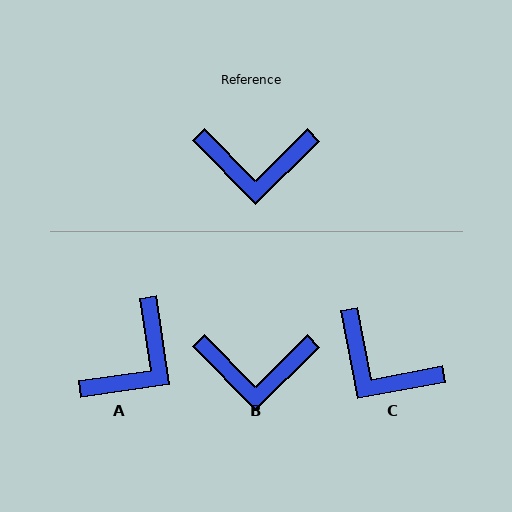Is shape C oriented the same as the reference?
No, it is off by about 34 degrees.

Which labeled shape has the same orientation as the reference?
B.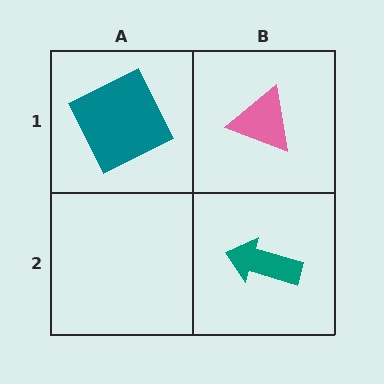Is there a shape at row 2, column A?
No, that cell is empty.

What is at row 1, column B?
A pink triangle.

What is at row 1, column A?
A teal square.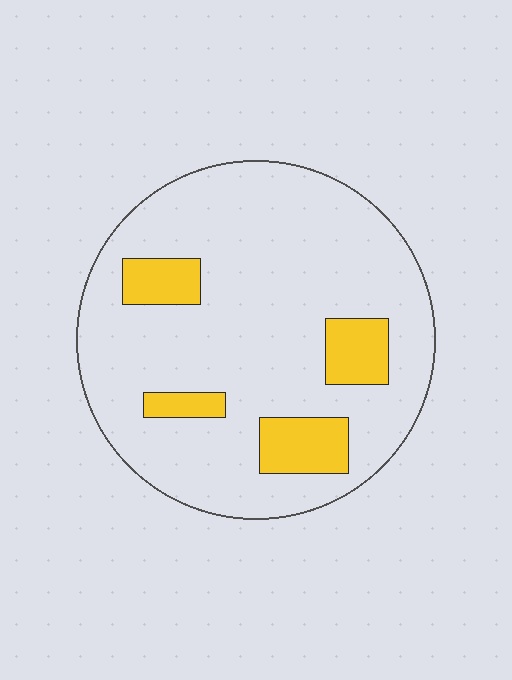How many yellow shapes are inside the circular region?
4.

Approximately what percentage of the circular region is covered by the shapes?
Approximately 15%.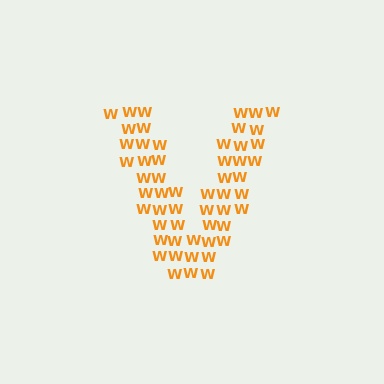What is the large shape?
The large shape is the letter V.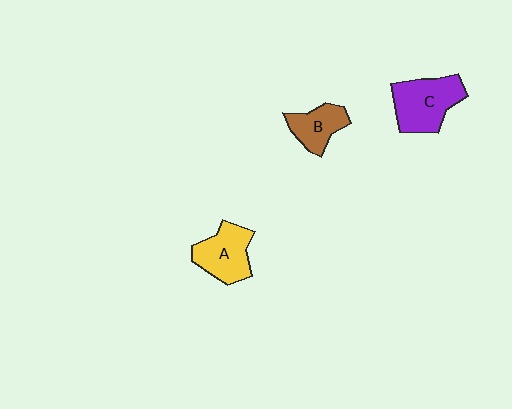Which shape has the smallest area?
Shape B (brown).